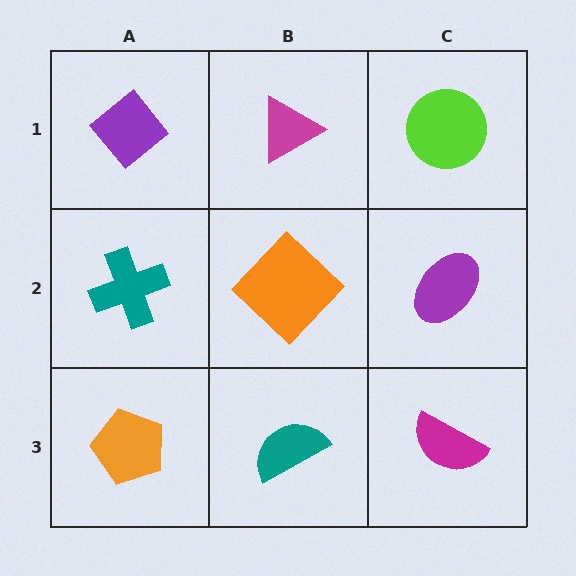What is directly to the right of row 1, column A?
A magenta triangle.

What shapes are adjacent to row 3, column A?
A teal cross (row 2, column A), a teal semicircle (row 3, column B).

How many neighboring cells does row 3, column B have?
3.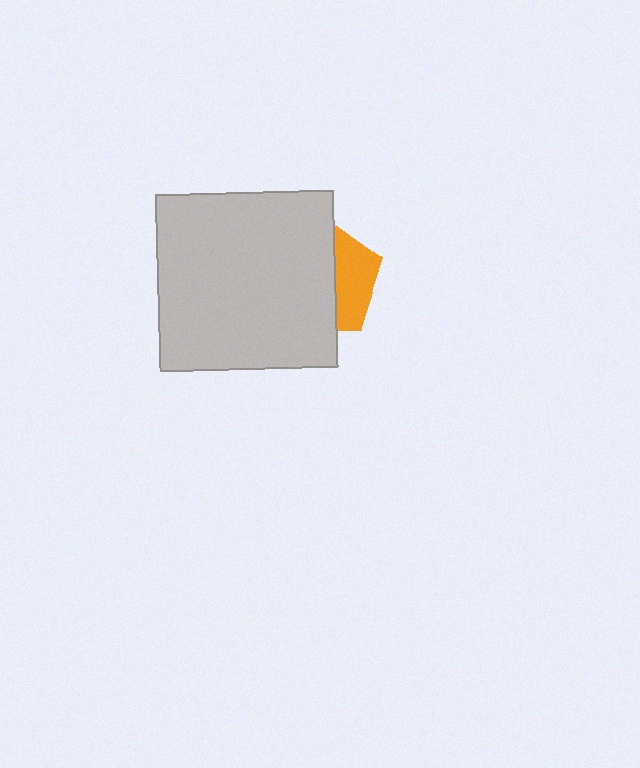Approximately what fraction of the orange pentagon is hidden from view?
Roughly 66% of the orange pentagon is hidden behind the light gray square.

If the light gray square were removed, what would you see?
You would see the complete orange pentagon.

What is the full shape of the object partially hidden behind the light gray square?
The partially hidden object is an orange pentagon.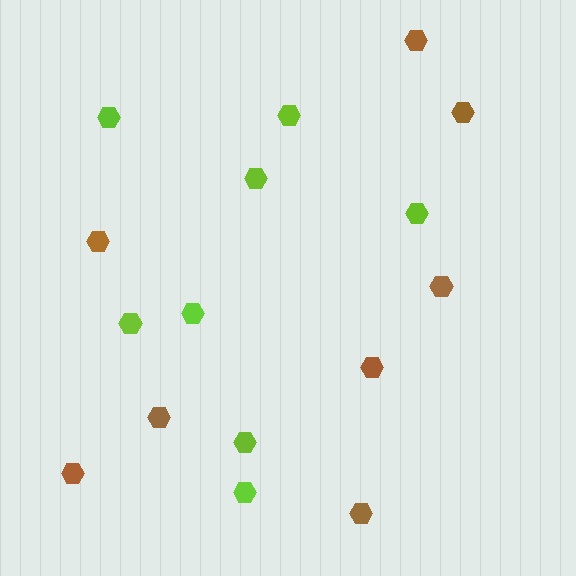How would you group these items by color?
There are 2 groups: one group of lime hexagons (8) and one group of brown hexagons (8).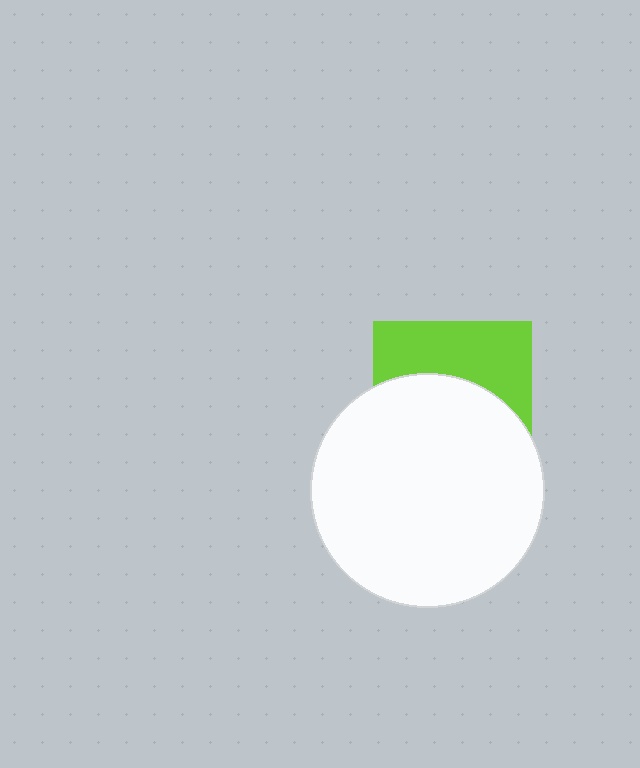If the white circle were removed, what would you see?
You would see the complete lime square.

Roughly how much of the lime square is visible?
A small part of it is visible (roughly 41%).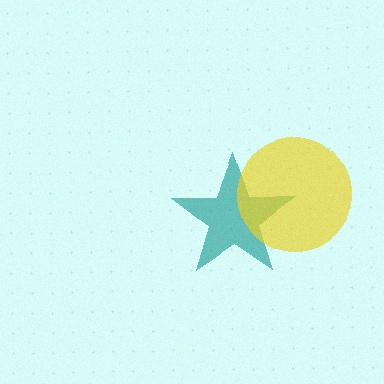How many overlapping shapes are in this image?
There are 2 overlapping shapes in the image.